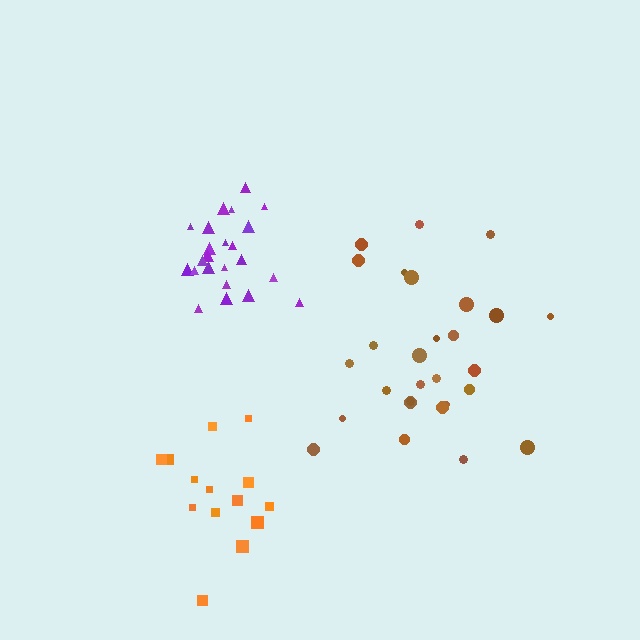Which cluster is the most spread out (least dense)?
Brown.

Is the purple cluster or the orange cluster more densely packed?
Purple.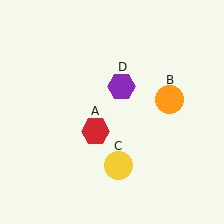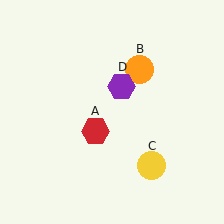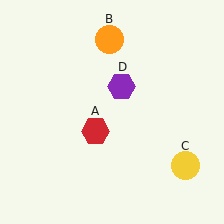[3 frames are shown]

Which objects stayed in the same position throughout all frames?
Red hexagon (object A) and purple hexagon (object D) remained stationary.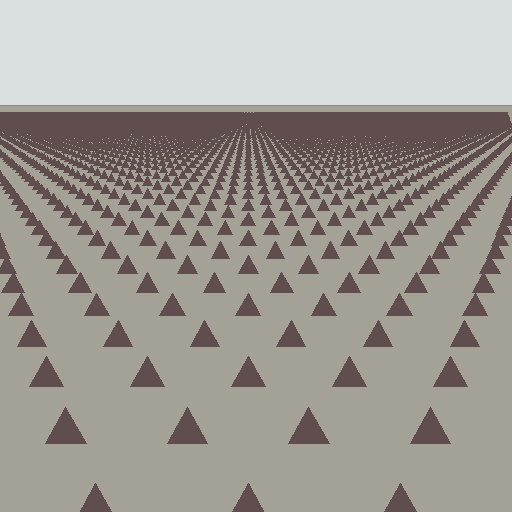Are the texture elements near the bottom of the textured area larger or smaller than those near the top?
Larger. Near the bottom, elements are closer to the viewer and appear at a bigger on-screen size.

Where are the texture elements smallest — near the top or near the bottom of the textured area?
Near the top.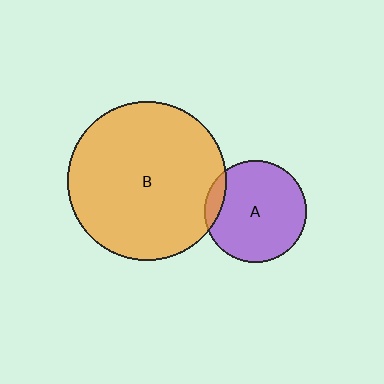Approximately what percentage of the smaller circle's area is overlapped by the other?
Approximately 10%.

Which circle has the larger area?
Circle B (orange).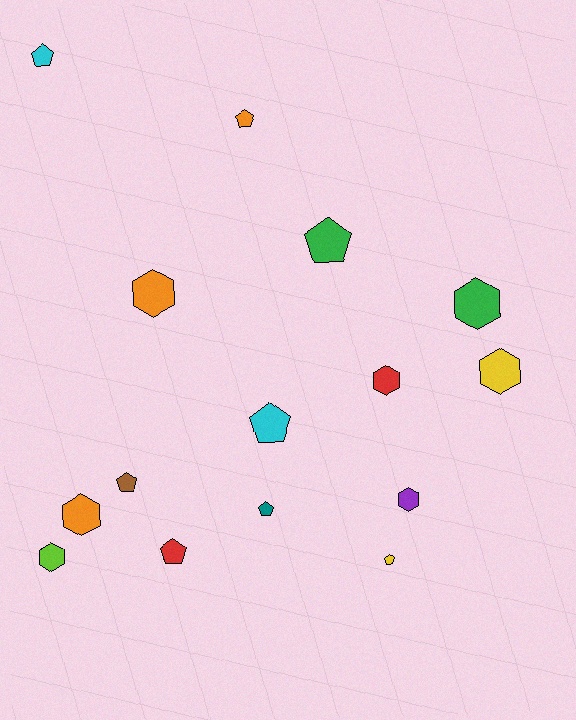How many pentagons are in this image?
There are 8 pentagons.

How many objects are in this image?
There are 15 objects.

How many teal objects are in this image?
There is 1 teal object.